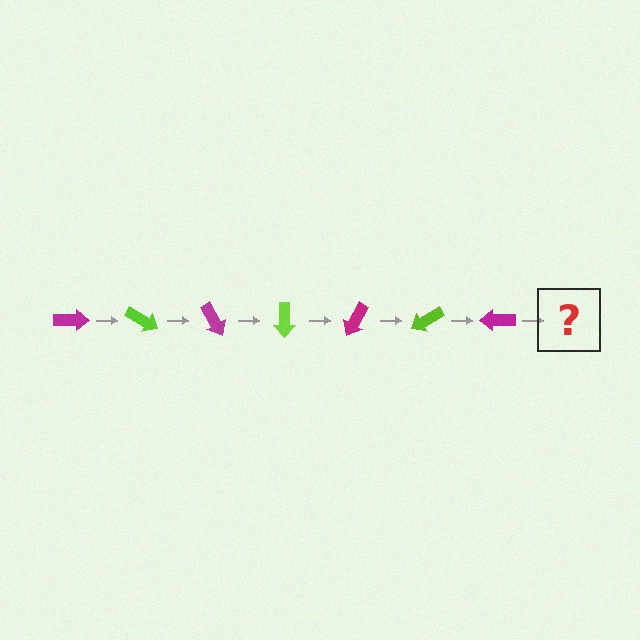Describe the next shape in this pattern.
It should be a lime arrow, rotated 210 degrees from the start.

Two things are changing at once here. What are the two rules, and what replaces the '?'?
The two rules are that it rotates 30 degrees each step and the color cycles through magenta and lime. The '?' should be a lime arrow, rotated 210 degrees from the start.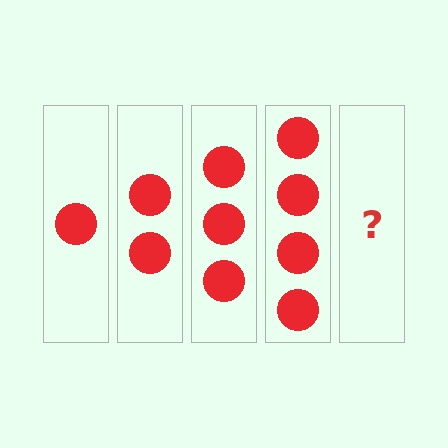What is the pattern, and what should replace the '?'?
The pattern is that each step adds one more circle. The '?' should be 5 circles.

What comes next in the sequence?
The next element should be 5 circles.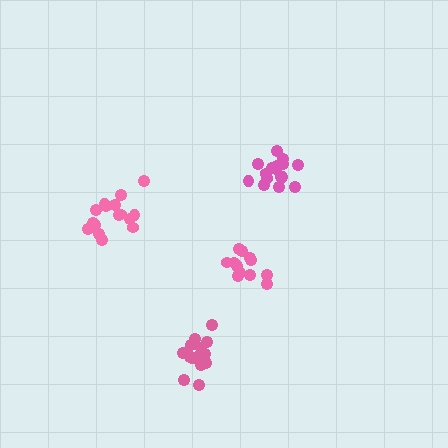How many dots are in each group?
Group 1: 12 dots, Group 2: 17 dots, Group 3: 17 dots, Group 4: 17 dots (63 total).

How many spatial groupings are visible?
There are 4 spatial groupings.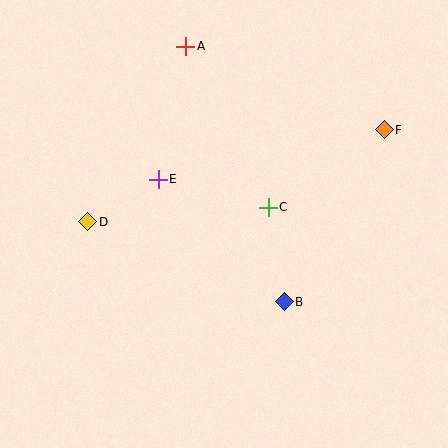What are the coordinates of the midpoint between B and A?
The midpoint between B and A is at (235, 174).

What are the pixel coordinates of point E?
Point E is at (158, 179).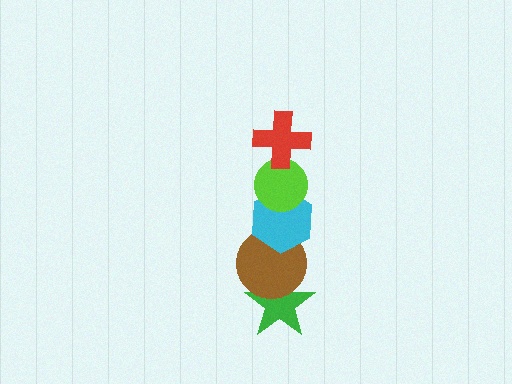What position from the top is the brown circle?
The brown circle is 4th from the top.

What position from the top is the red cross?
The red cross is 1st from the top.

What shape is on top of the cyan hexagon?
The lime circle is on top of the cyan hexagon.